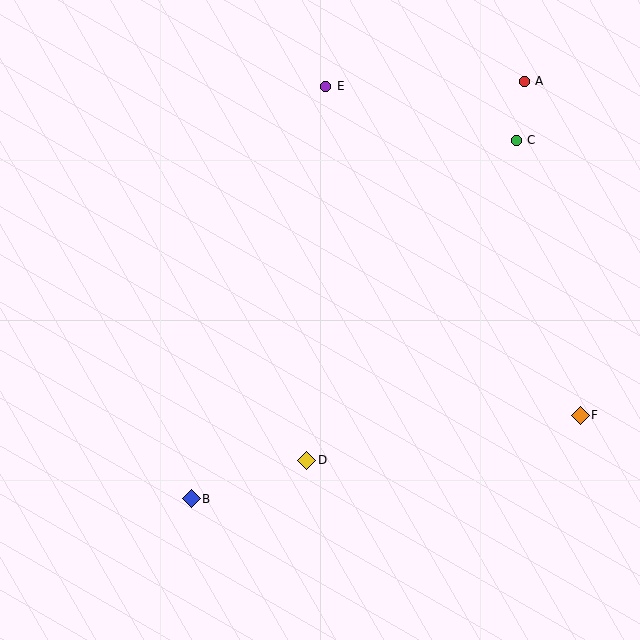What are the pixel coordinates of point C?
Point C is at (516, 140).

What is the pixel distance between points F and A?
The distance between F and A is 339 pixels.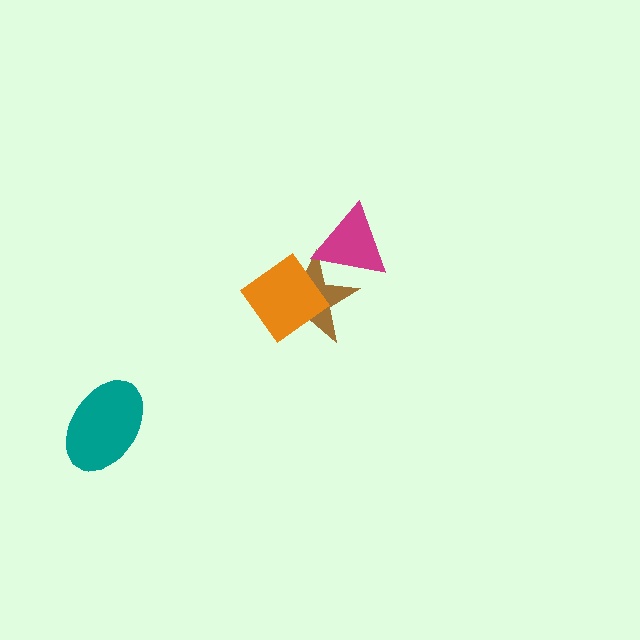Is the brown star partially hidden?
Yes, it is partially covered by another shape.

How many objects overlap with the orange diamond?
1 object overlaps with the orange diamond.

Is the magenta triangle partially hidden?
No, no other shape covers it.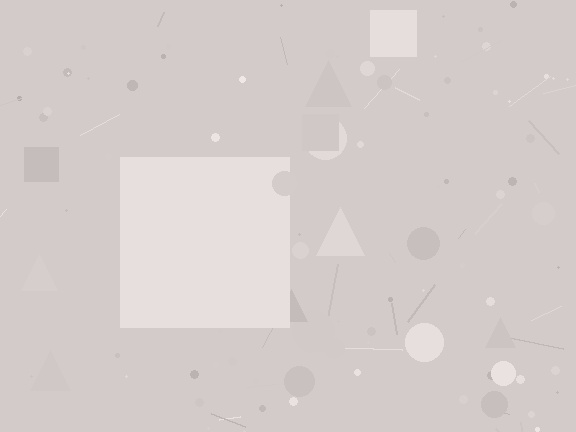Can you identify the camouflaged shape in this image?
The camouflaged shape is a square.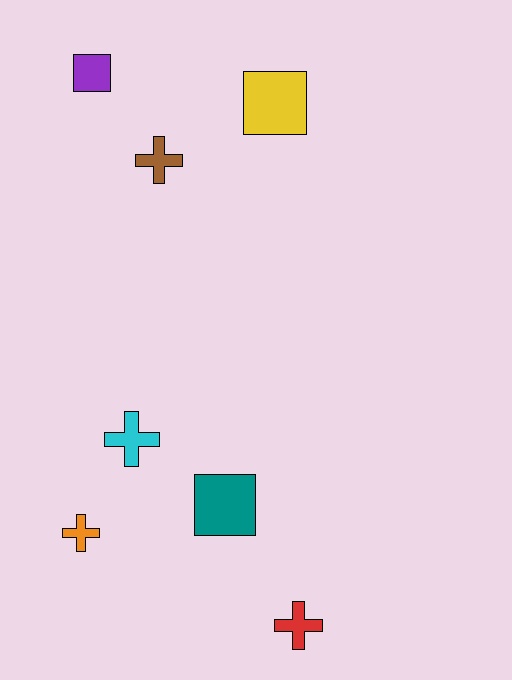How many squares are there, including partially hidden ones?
There are 3 squares.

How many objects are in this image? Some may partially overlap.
There are 7 objects.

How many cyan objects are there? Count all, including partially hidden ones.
There is 1 cyan object.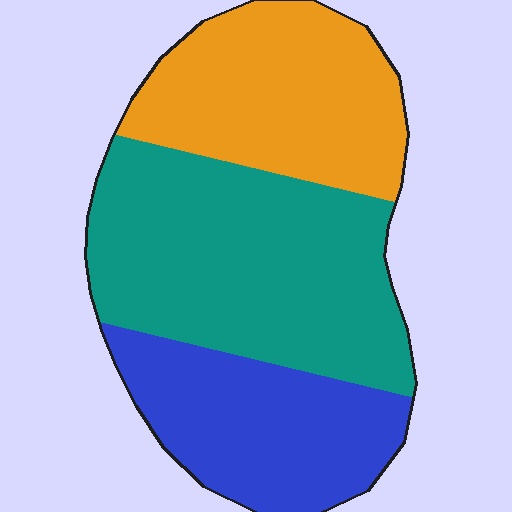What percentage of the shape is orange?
Orange covers around 30% of the shape.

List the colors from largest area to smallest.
From largest to smallest: teal, orange, blue.